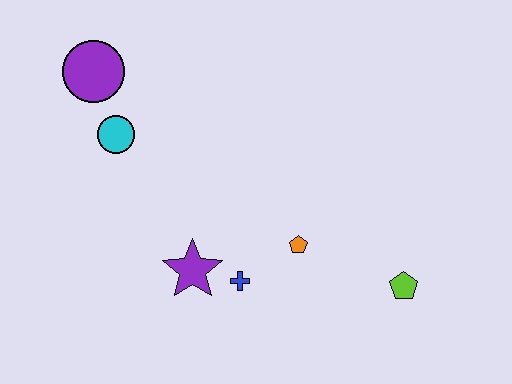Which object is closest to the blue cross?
The purple star is closest to the blue cross.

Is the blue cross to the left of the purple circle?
No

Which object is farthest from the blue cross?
The purple circle is farthest from the blue cross.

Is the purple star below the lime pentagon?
No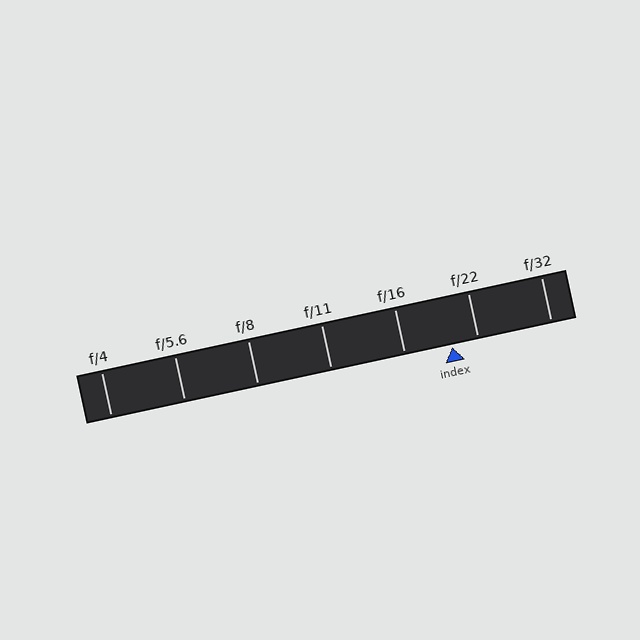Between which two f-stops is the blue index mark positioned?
The index mark is between f/16 and f/22.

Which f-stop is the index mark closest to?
The index mark is closest to f/22.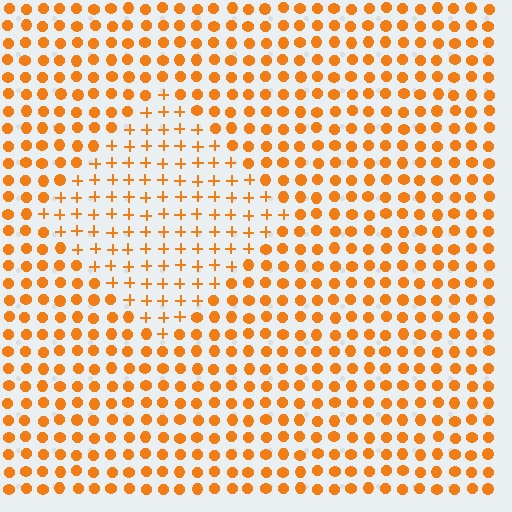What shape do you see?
I see a diamond.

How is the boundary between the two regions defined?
The boundary is defined by a change in element shape: plus signs inside vs. circles outside. All elements share the same color and spacing.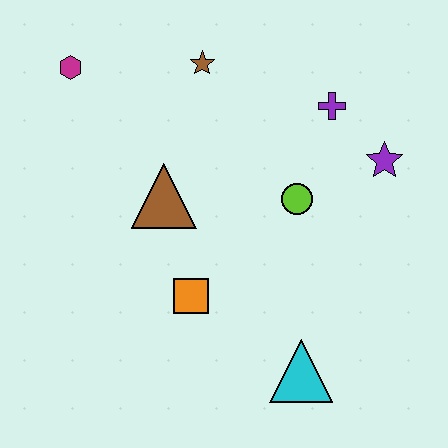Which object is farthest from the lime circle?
The magenta hexagon is farthest from the lime circle.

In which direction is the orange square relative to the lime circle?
The orange square is to the left of the lime circle.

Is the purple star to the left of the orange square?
No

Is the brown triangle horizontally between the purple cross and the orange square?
No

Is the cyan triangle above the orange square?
No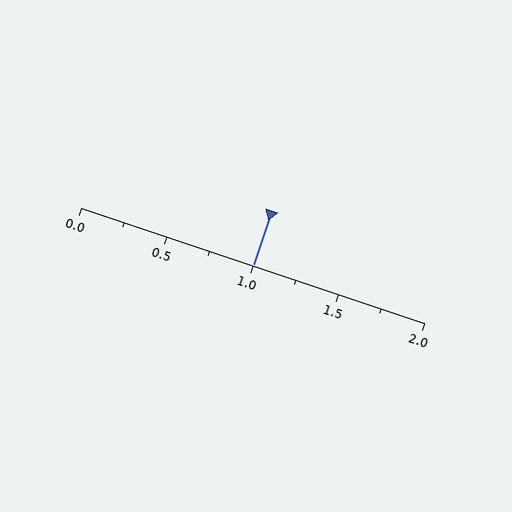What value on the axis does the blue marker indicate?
The marker indicates approximately 1.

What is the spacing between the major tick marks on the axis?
The major ticks are spaced 0.5 apart.